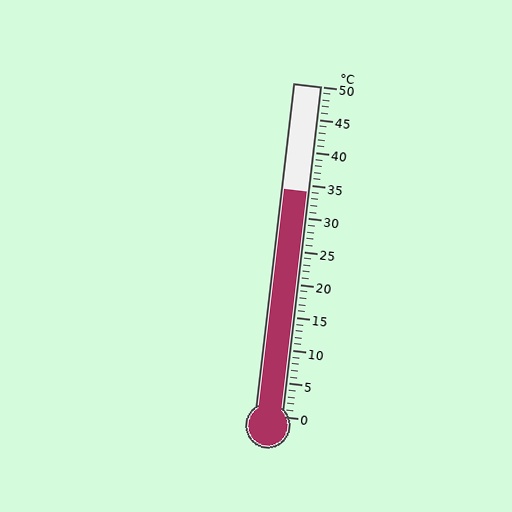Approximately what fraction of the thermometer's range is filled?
The thermometer is filled to approximately 70% of its range.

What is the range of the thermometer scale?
The thermometer scale ranges from 0°C to 50°C.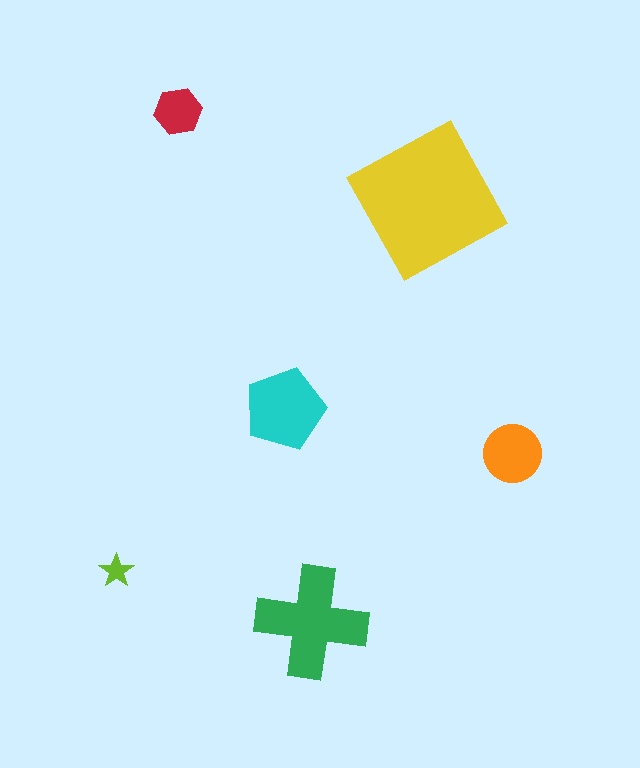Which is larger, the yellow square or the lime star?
The yellow square.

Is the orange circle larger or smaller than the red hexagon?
Larger.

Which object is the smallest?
The lime star.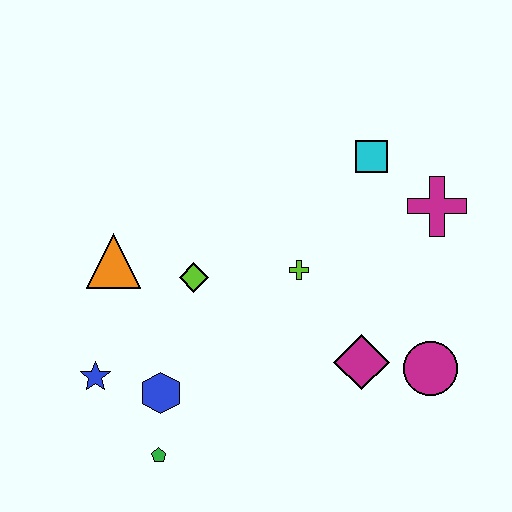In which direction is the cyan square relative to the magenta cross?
The cyan square is to the left of the magenta cross.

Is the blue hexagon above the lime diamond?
No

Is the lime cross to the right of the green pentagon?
Yes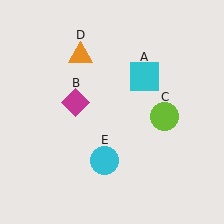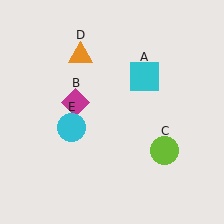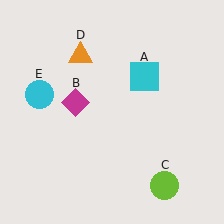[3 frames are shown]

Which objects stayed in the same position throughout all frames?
Cyan square (object A) and magenta diamond (object B) and orange triangle (object D) remained stationary.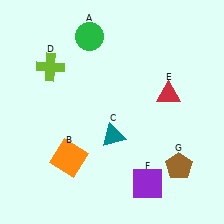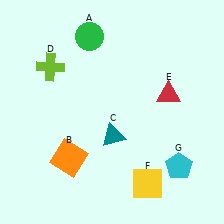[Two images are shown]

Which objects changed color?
F changed from purple to yellow. G changed from brown to cyan.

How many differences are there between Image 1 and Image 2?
There are 2 differences between the two images.